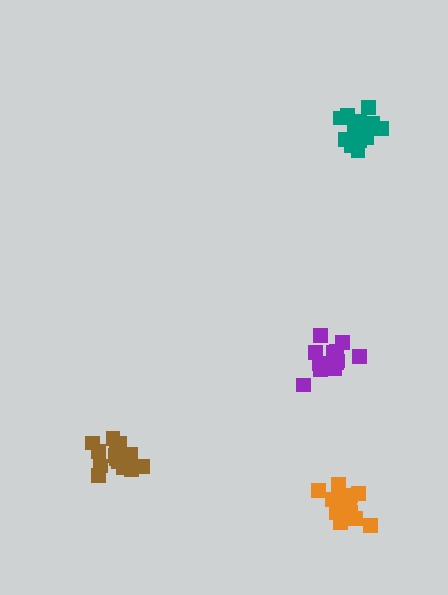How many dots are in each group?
Group 1: 13 dots, Group 2: 16 dots, Group 3: 16 dots, Group 4: 19 dots (64 total).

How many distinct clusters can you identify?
There are 4 distinct clusters.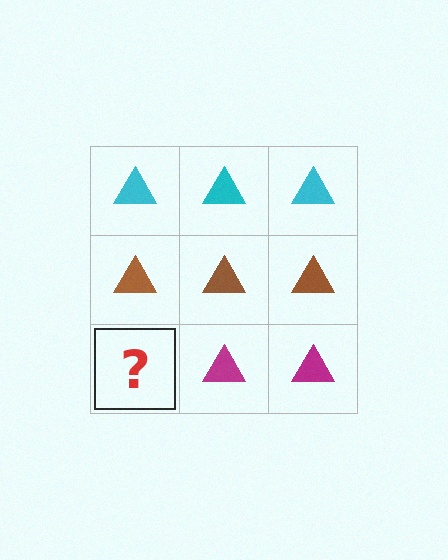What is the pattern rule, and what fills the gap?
The rule is that each row has a consistent color. The gap should be filled with a magenta triangle.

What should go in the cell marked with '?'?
The missing cell should contain a magenta triangle.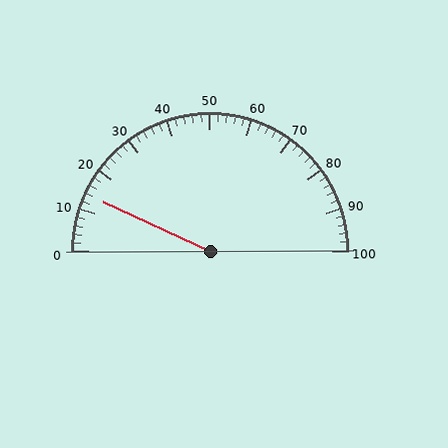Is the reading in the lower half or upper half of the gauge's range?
The reading is in the lower half of the range (0 to 100).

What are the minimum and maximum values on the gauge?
The gauge ranges from 0 to 100.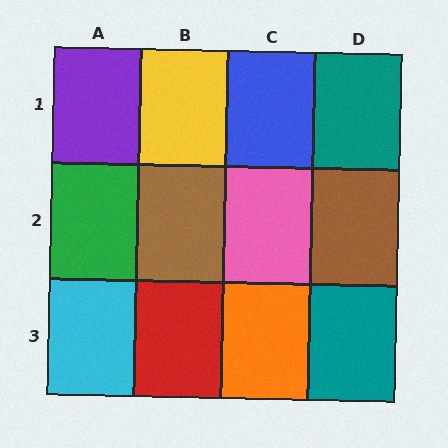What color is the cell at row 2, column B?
Brown.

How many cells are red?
1 cell is red.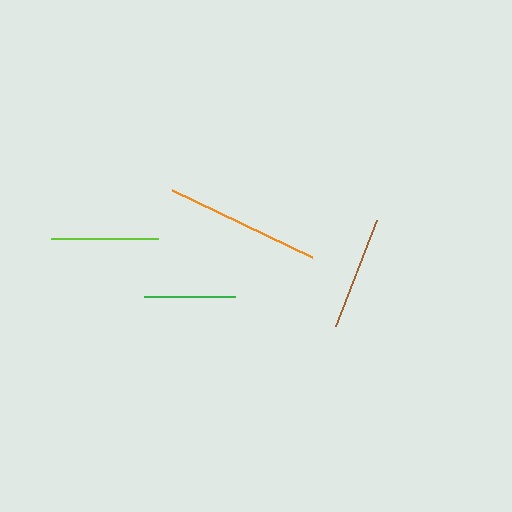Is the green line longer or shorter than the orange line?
The orange line is longer than the green line.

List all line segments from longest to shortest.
From longest to shortest: orange, brown, lime, green.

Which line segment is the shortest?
The green line is the shortest at approximately 90 pixels.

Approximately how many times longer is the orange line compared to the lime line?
The orange line is approximately 1.5 times the length of the lime line.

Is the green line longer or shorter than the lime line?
The lime line is longer than the green line.